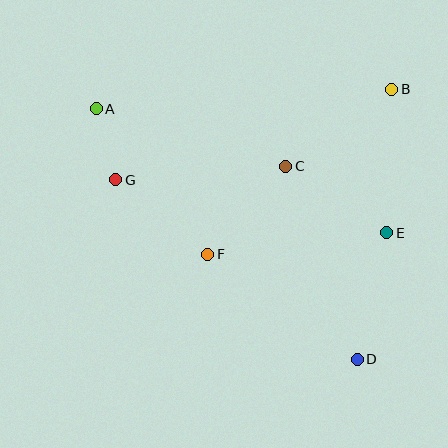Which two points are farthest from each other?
Points A and D are farthest from each other.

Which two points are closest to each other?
Points A and G are closest to each other.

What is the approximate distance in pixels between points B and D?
The distance between B and D is approximately 272 pixels.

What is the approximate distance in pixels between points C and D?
The distance between C and D is approximately 206 pixels.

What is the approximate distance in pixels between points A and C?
The distance between A and C is approximately 198 pixels.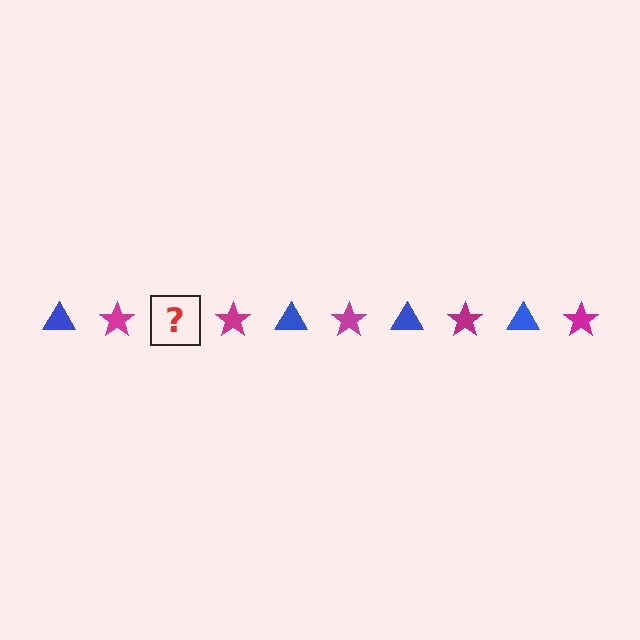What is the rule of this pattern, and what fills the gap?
The rule is that the pattern alternates between blue triangle and magenta star. The gap should be filled with a blue triangle.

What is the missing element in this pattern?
The missing element is a blue triangle.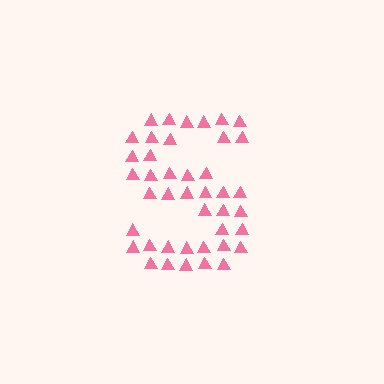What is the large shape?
The large shape is the letter S.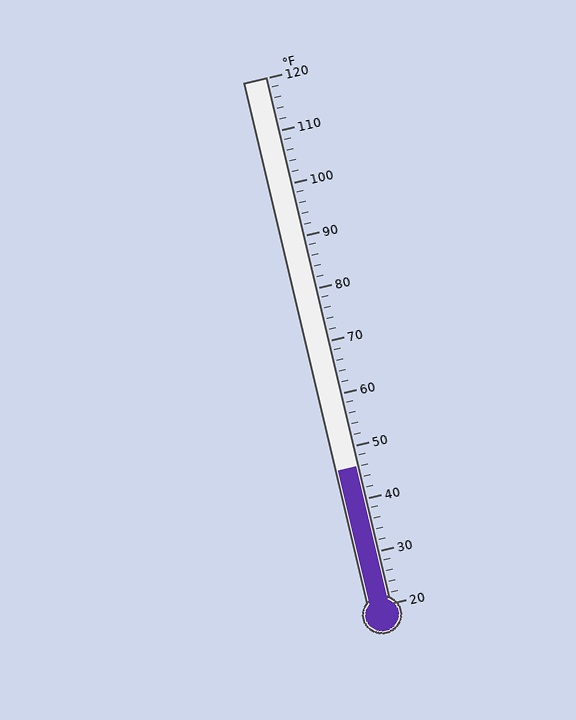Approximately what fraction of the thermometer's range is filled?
The thermometer is filled to approximately 25% of its range.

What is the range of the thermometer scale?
The thermometer scale ranges from 20°F to 120°F.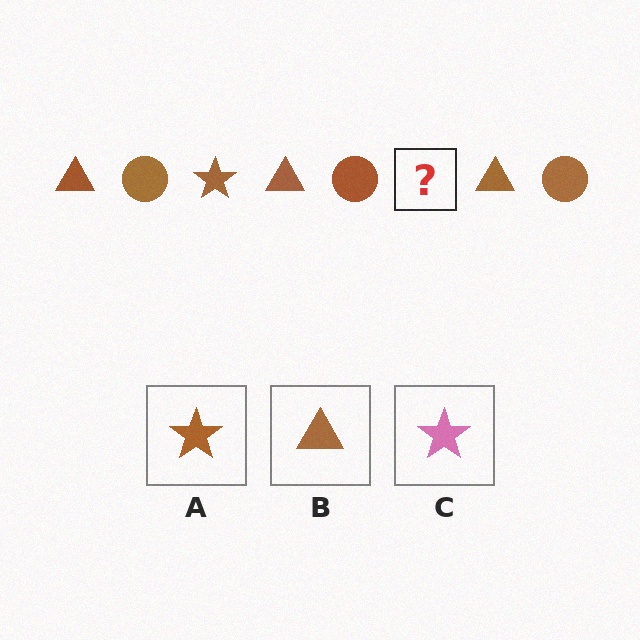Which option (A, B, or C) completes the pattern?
A.